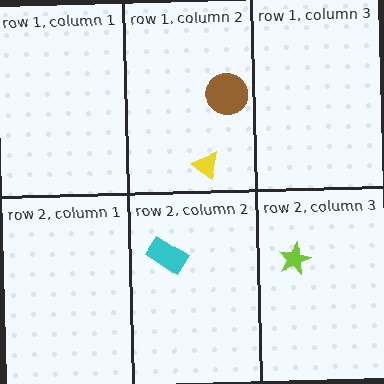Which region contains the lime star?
The row 2, column 3 region.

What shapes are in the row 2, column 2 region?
The cyan rectangle.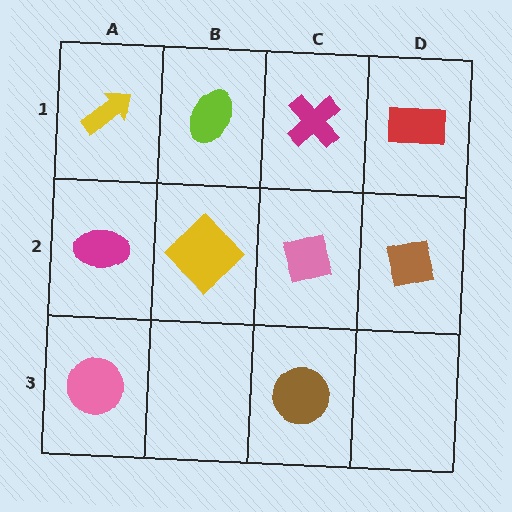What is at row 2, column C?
A pink diamond.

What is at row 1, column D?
A red rectangle.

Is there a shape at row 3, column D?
No, that cell is empty.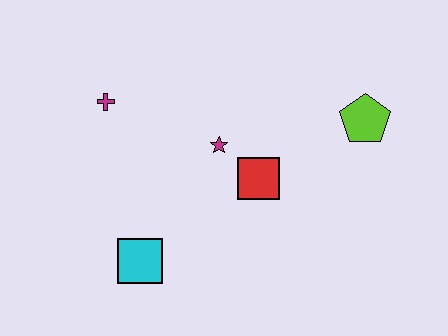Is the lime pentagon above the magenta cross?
No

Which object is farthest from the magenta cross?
The lime pentagon is farthest from the magenta cross.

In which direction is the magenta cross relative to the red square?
The magenta cross is to the left of the red square.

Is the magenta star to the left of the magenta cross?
No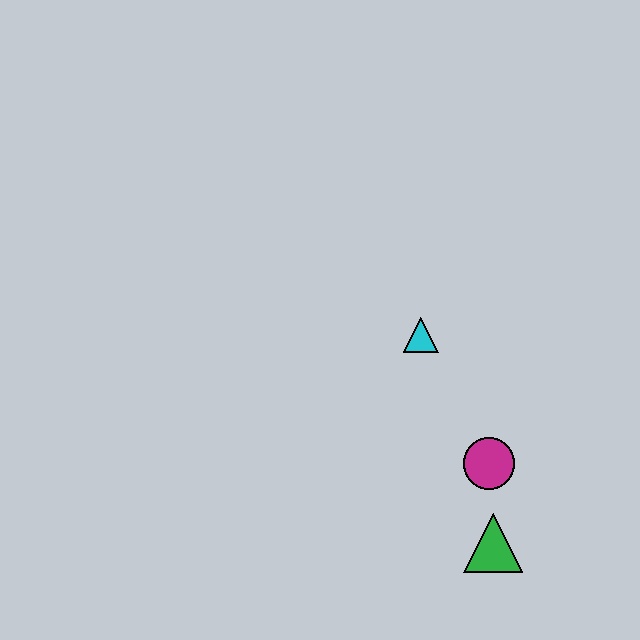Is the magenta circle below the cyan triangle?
Yes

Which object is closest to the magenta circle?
The green triangle is closest to the magenta circle.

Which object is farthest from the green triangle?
The cyan triangle is farthest from the green triangle.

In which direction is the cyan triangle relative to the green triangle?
The cyan triangle is above the green triangle.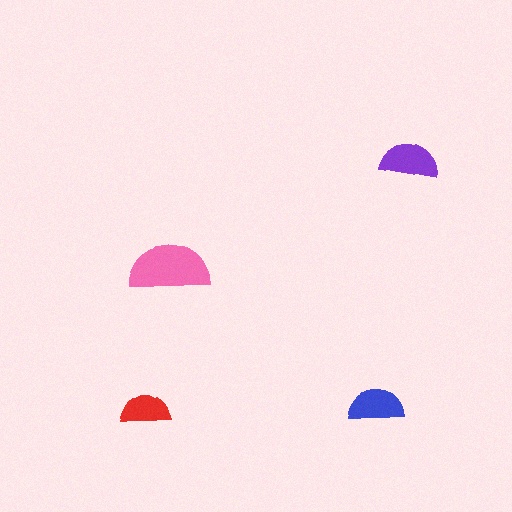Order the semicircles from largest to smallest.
the pink one, the purple one, the blue one, the red one.